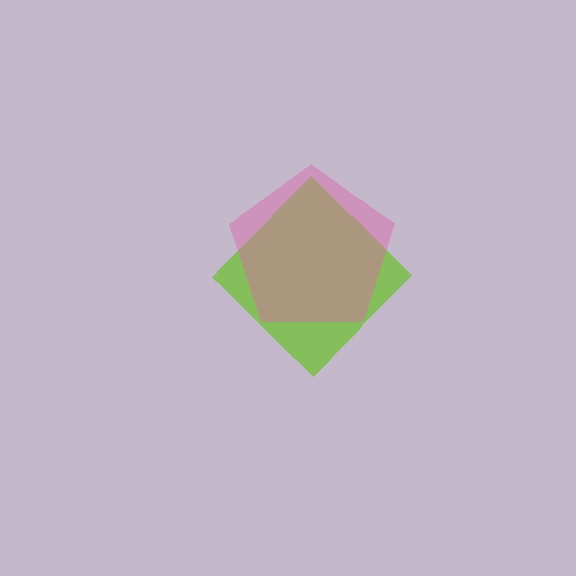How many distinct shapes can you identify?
There are 2 distinct shapes: a lime diamond, a pink pentagon.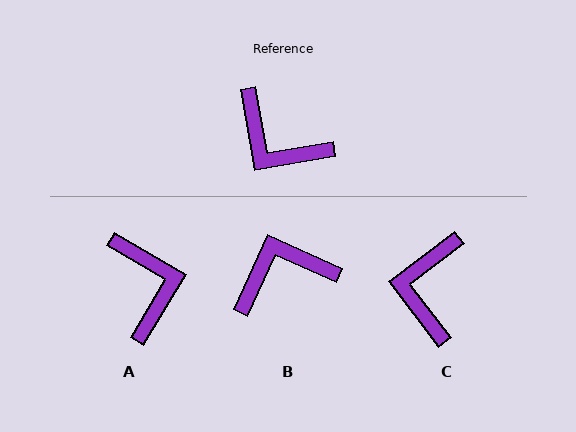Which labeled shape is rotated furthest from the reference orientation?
A, about 140 degrees away.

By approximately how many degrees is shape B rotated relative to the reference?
Approximately 124 degrees clockwise.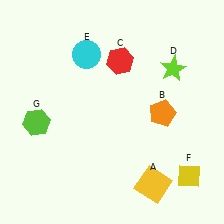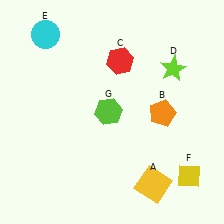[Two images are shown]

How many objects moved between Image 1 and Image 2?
2 objects moved between the two images.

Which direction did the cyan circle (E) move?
The cyan circle (E) moved left.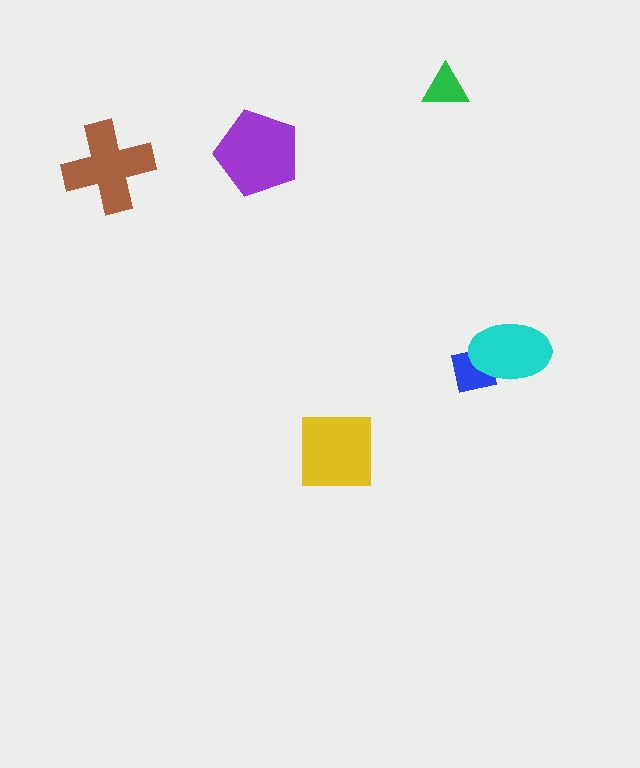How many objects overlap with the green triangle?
0 objects overlap with the green triangle.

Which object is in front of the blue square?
The cyan ellipse is in front of the blue square.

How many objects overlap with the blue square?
1 object overlaps with the blue square.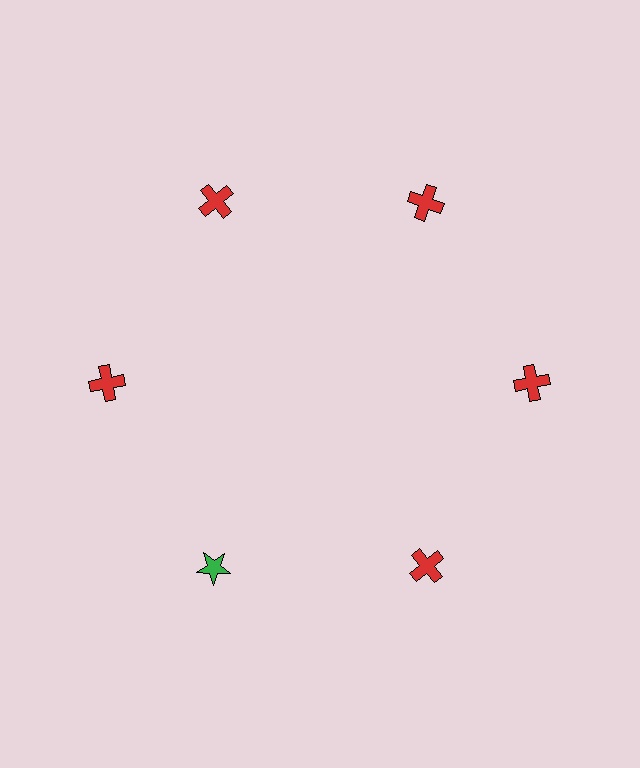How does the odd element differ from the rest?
It differs in both color (green instead of red) and shape (star instead of cross).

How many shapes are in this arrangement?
There are 6 shapes arranged in a ring pattern.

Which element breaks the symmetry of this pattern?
The green star at roughly the 7 o'clock position breaks the symmetry. All other shapes are red crosses.